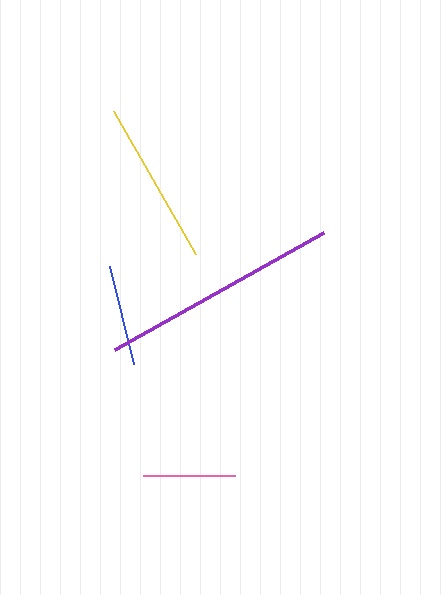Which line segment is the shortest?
The pink line is the shortest at approximately 92 pixels.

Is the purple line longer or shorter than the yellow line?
The purple line is longer than the yellow line.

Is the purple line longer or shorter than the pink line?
The purple line is longer than the pink line.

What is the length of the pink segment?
The pink segment is approximately 92 pixels long.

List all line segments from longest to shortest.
From longest to shortest: purple, yellow, blue, pink.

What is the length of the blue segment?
The blue segment is approximately 101 pixels long.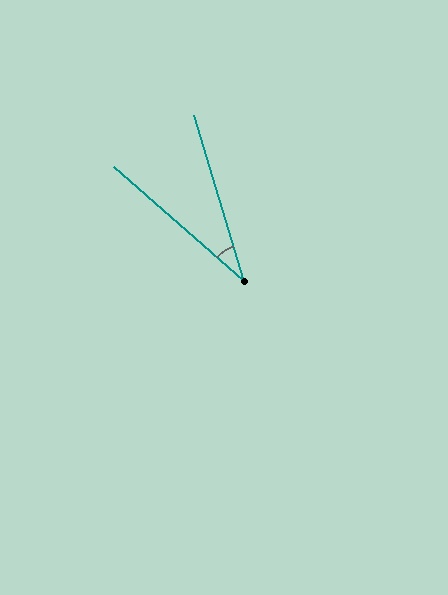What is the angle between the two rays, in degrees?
Approximately 32 degrees.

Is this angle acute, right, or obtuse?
It is acute.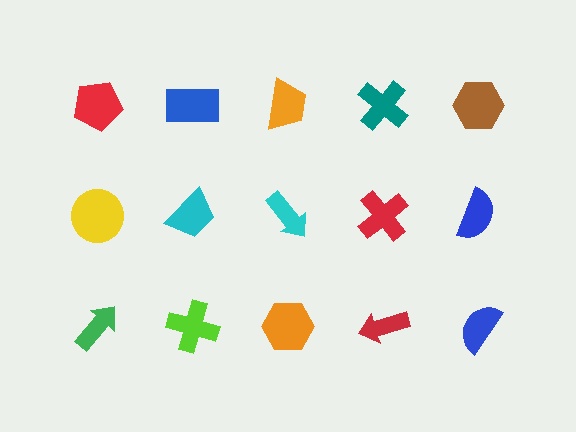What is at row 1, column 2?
A blue rectangle.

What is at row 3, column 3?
An orange hexagon.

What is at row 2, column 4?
A red cross.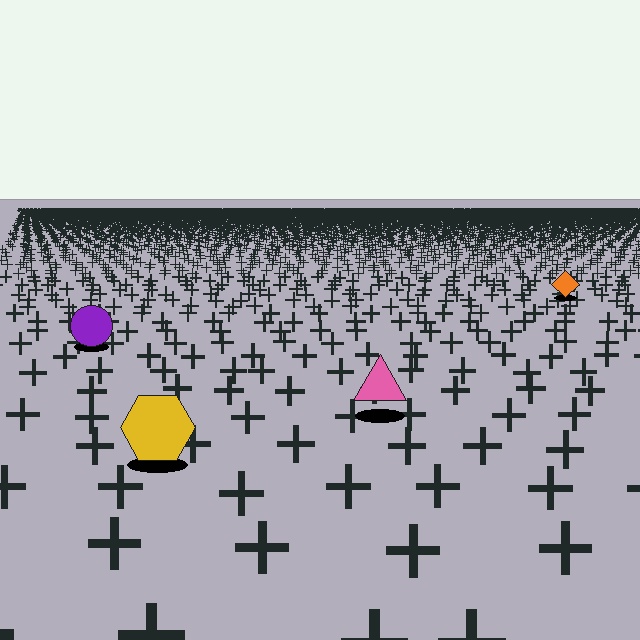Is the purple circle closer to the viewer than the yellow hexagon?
No. The yellow hexagon is closer — you can tell from the texture gradient: the ground texture is coarser near it.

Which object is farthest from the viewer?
The orange diamond is farthest from the viewer. It appears smaller and the ground texture around it is denser.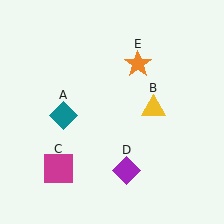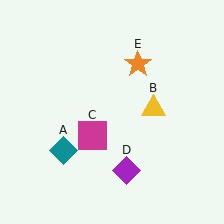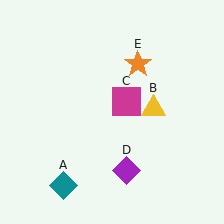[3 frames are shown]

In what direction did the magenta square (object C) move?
The magenta square (object C) moved up and to the right.